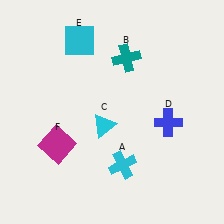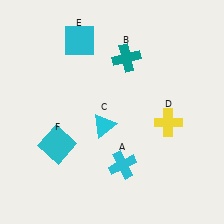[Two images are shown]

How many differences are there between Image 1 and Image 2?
There are 2 differences between the two images.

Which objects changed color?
D changed from blue to yellow. F changed from magenta to cyan.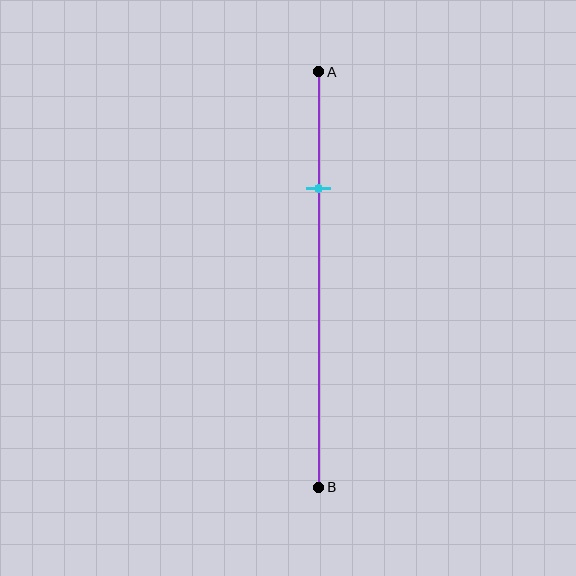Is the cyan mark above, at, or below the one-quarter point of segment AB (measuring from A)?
The cyan mark is below the one-quarter point of segment AB.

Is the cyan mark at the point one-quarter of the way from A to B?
No, the mark is at about 30% from A, not at the 25% one-quarter point.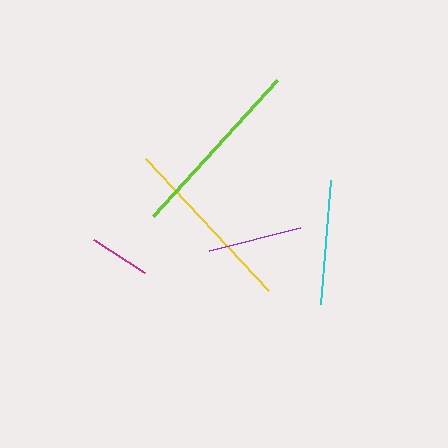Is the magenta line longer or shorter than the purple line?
The purple line is longer than the magenta line.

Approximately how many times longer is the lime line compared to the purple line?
The lime line is approximately 2.0 times the length of the purple line.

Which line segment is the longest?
The lime line is the longest at approximately 185 pixels.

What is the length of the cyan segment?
The cyan segment is approximately 125 pixels long.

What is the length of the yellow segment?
The yellow segment is approximately 181 pixels long.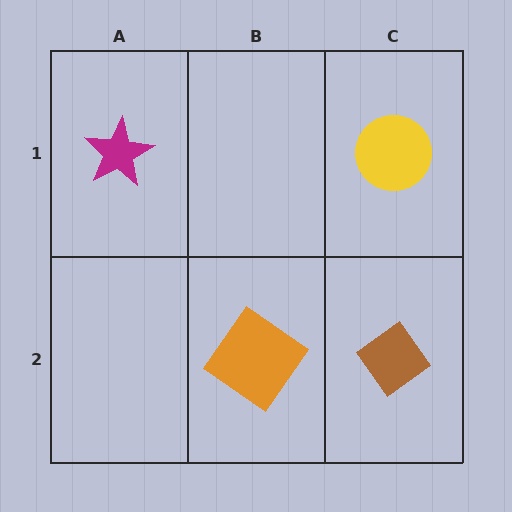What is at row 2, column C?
A brown diamond.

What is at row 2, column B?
An orange diamond.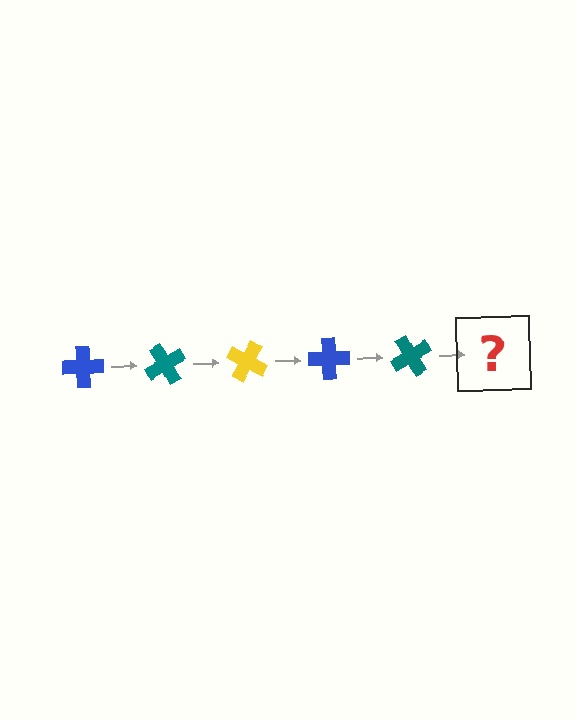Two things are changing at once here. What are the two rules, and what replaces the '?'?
The two rules are that it rotates 60 degrees each step and the color cycles through blue, teal, and yellow. The '?' should be a yellow cross, rotated 300 degrees from the start.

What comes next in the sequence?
The next element should be a yellow cross, rotated 300 degrees from the start.